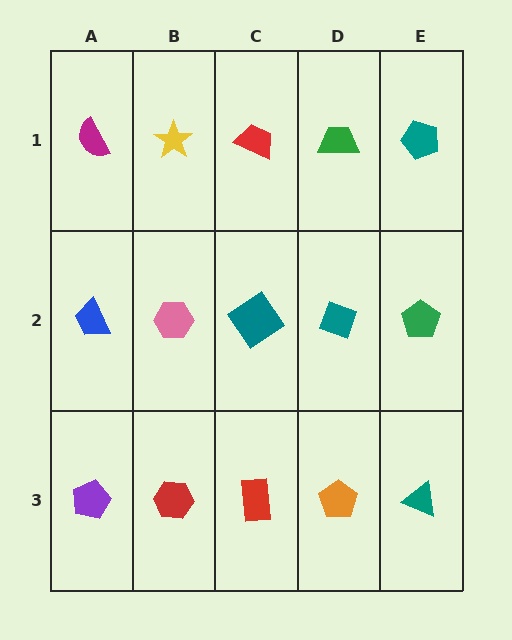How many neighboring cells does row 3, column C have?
3.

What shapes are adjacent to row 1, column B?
A pink hexagon (row 2, column B), a magenta semicircle (row 1, column A), a red trapezoid (row 1, column C).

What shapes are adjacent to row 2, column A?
A magenta semicircle (row 1, column A), a purple pentagon (row 3, column A), a pink hexagon (row 2, column B).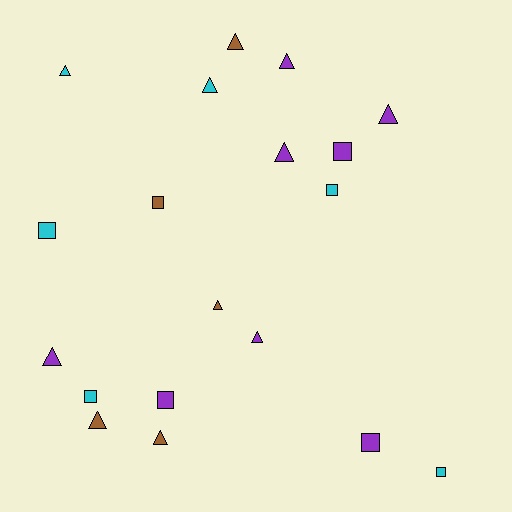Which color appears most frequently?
Purple, with 8 objects.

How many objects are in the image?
There are 19 objects.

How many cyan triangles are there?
There are 2 cyan triangles.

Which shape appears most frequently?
Triangle, with 11 objects.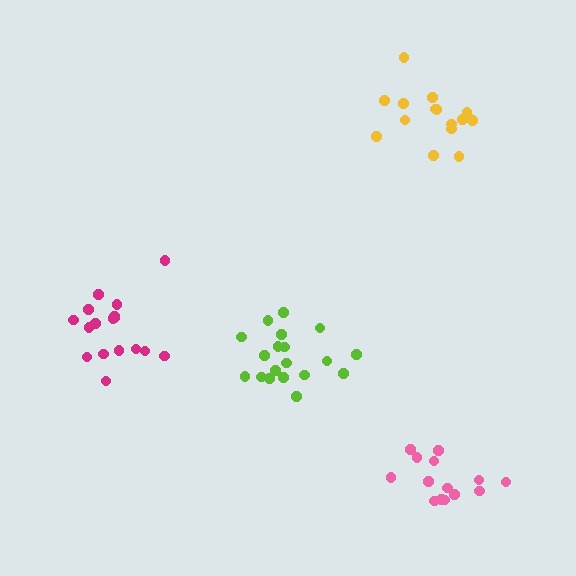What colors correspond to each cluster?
The clusters are colored: magenta, yellow, lime, pink.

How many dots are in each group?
Group 1: 17 dots, Group 2: 16 dots, Group 3: 19 dots, Group 4: 14 dots (66 total).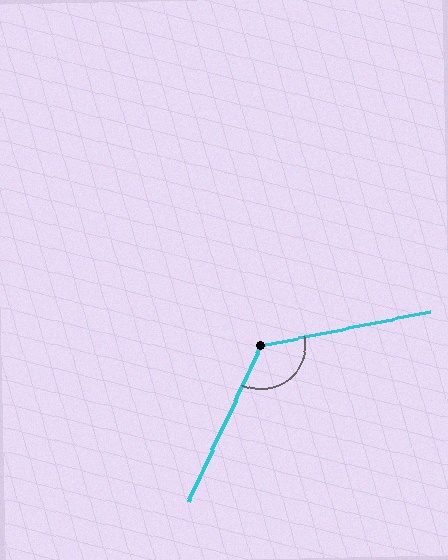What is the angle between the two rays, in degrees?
Approximately 126 degrees.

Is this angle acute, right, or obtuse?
It is obtuse.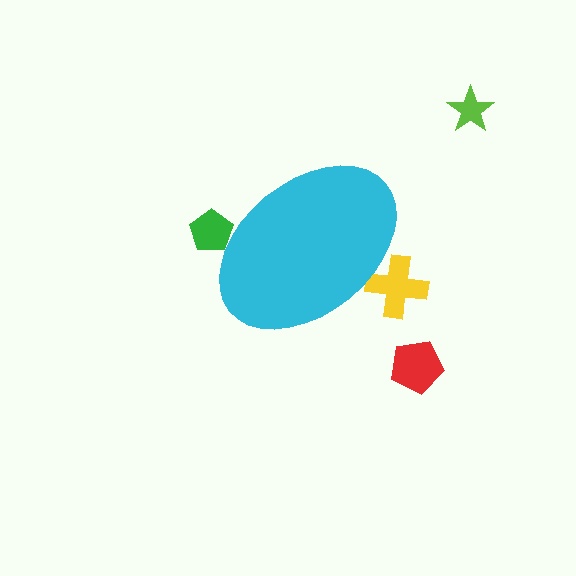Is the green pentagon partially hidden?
Yes, the green pentagon is partially hidden behind the cyan ellipse.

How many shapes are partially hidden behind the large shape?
2 shapes are partially hidden.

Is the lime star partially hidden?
No, the lime star is fully visible.